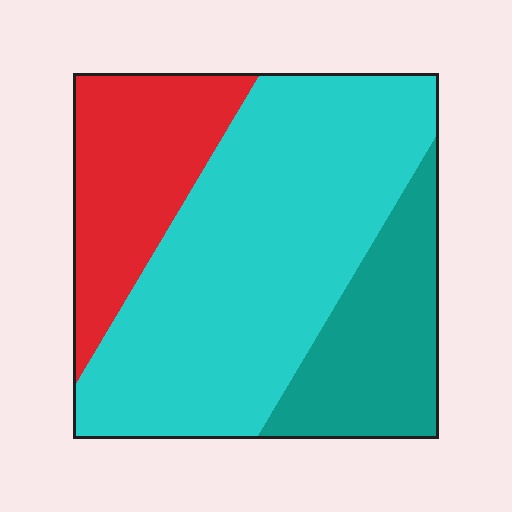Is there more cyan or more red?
Cyan.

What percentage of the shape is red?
Red takes up about one fifth (1/5) of the shape.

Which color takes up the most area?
Cyan, at roughly 55%.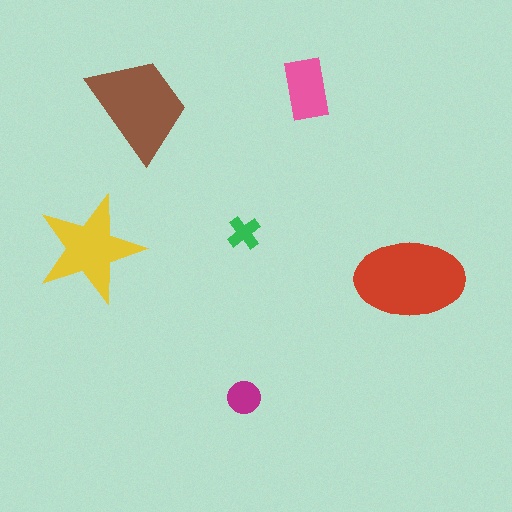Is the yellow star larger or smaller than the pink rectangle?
Larger.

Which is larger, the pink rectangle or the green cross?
The pink rectangle.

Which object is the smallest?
The green cross.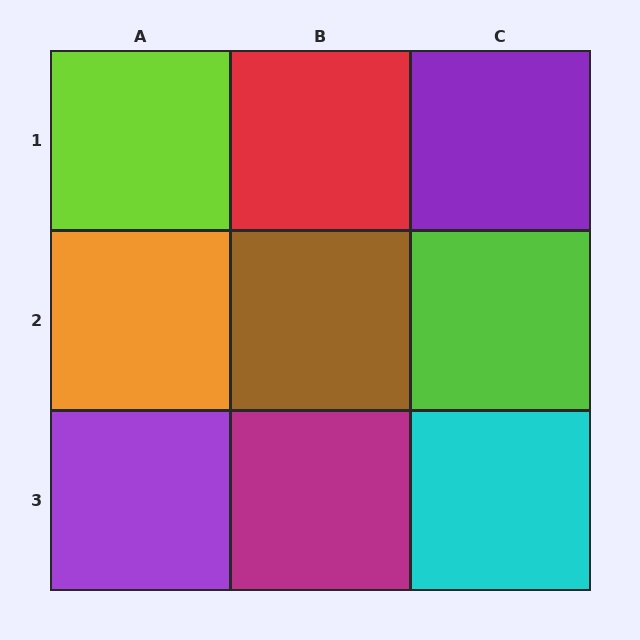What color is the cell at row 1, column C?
Purple.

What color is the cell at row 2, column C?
Lime.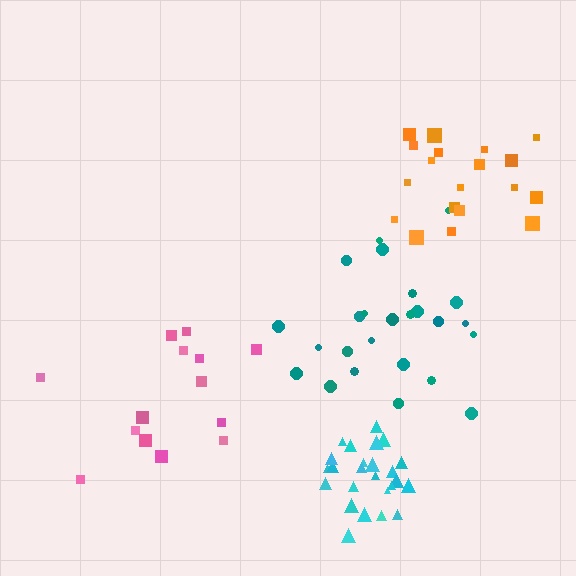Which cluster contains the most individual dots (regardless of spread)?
Teal (25).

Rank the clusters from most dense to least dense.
cyan, orange, teal, pink.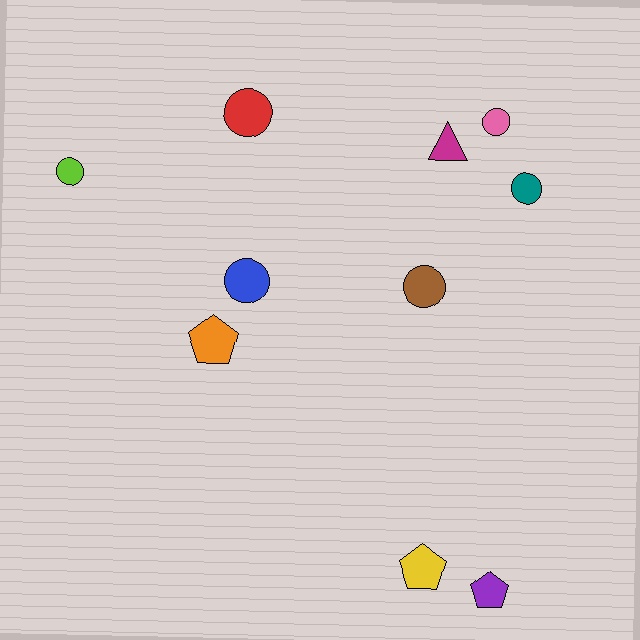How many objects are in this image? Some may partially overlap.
There are 10 objects.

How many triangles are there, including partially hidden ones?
There is 1 triangle.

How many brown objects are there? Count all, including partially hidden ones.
There is 1 brown object.